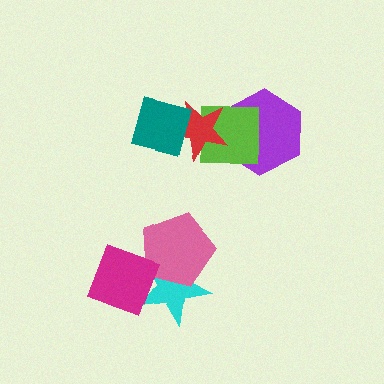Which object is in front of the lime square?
The red star is in front of the lime square.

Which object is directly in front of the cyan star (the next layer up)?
The pink pentagon is directly in front of the cyan star.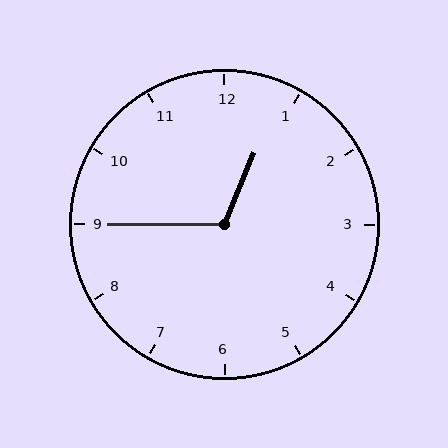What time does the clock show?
12:45.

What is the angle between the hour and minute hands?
Approximately 112 degrees.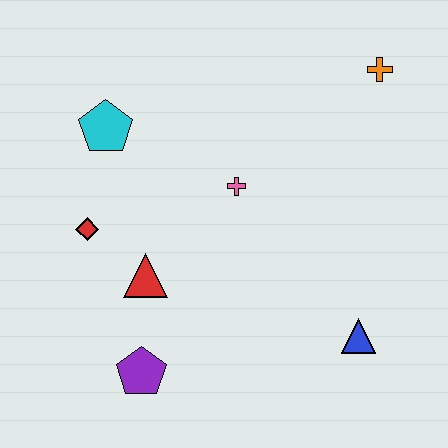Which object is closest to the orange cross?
The pink cross is closest to the orange cross.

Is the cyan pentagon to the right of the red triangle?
No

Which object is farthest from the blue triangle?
The cyan pentagon is farthest from the blue triangle.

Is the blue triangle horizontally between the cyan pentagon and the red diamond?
No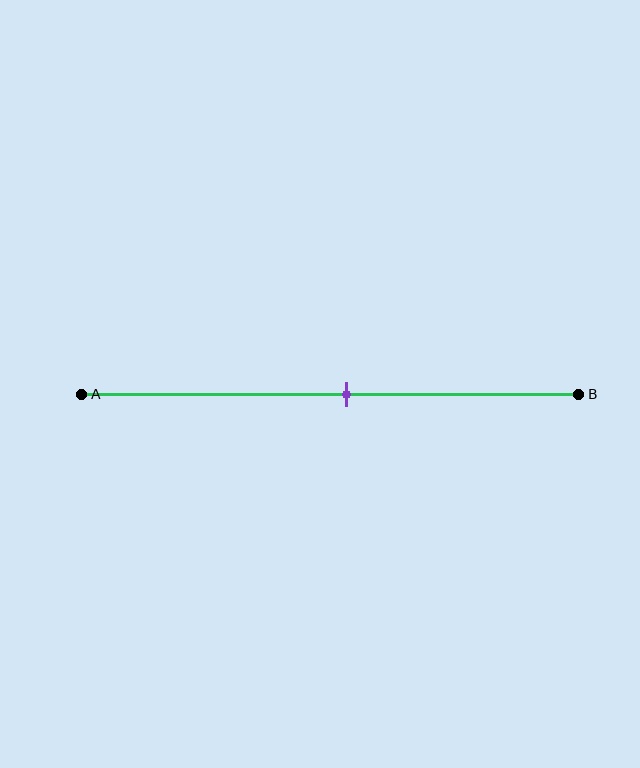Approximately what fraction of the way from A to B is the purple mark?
The purple mark is approximately 55% of the way from A to B.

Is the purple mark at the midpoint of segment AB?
No, the mark is at about 55% from A, not at the 50% midpoint.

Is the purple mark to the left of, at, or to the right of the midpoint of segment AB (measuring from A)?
The purple mark is to the right of the midpoint of segment AB.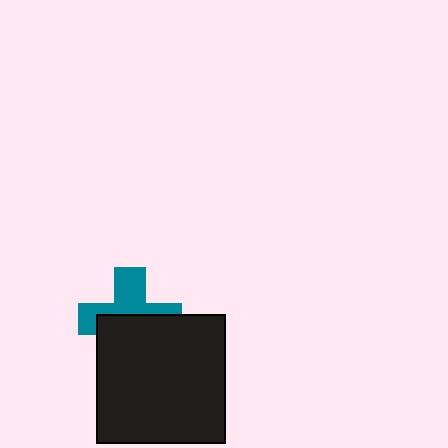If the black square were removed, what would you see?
You would see the complete teal cross.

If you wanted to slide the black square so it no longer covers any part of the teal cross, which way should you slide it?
Slide it down — that is the most direct way to separate the two shapes.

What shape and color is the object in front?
The object in front is a black square.